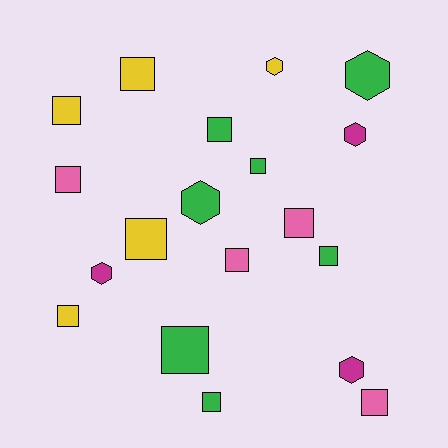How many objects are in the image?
There are 19 objects.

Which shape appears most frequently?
Square, with 13 objects.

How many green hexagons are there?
There are 2 green hexagons.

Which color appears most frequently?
Green, with 7 objects.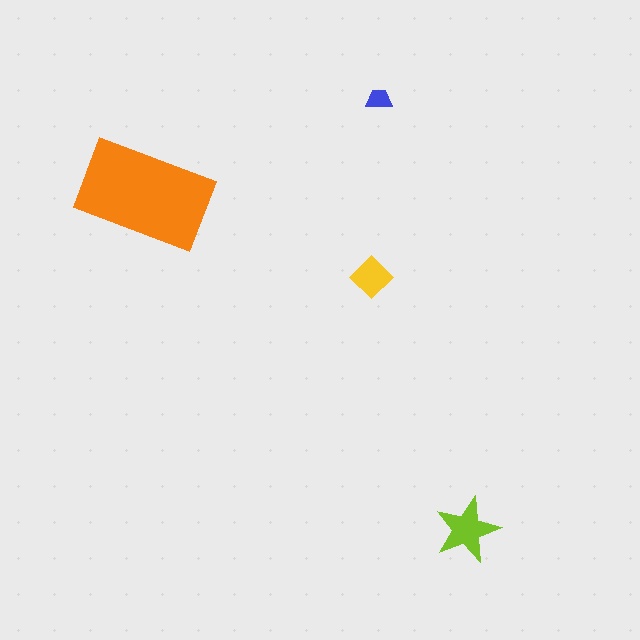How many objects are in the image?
There are 4 objects in the image.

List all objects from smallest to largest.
The blue trapezoid, the yellow diamond, the lime star, the orange rectangle.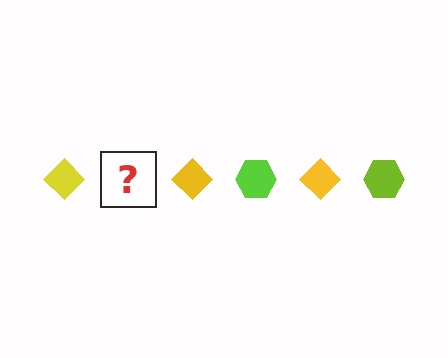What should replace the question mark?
The question mark should be replaced with a lime hexagon.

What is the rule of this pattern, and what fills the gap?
The rule is that the pattern alternates between yellow diamond and lime hexagon. The gap should be filled with a lime hexagon.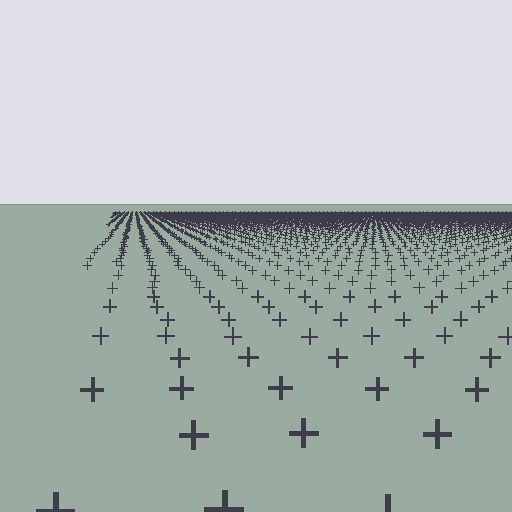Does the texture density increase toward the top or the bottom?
Density increases toward the top.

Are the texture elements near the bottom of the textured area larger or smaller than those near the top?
Larger. Near the bottom, elements are closer to the viewer and appear at a bigger on-screen size.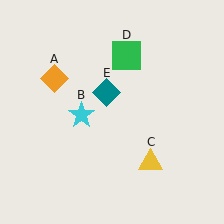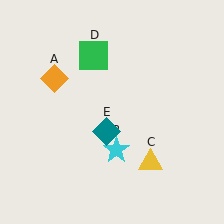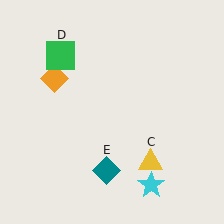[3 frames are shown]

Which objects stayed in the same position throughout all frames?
Orange diamond (object A) and yellow triangle (object C) remained stationary.